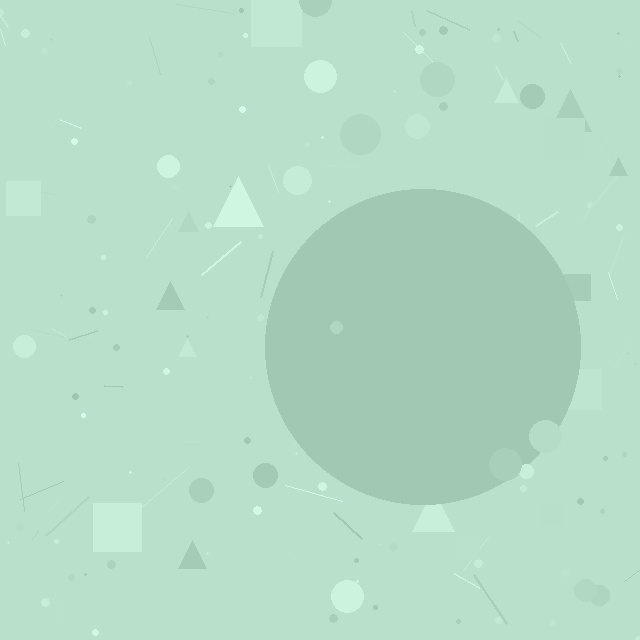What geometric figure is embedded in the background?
A circle is embedded in the background.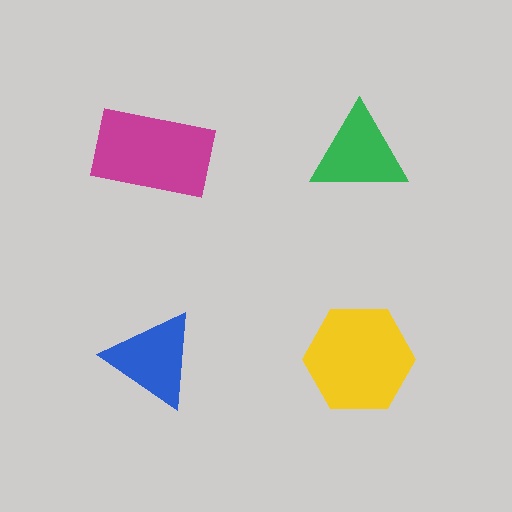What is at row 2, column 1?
A blue triangle.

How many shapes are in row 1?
2 shapes.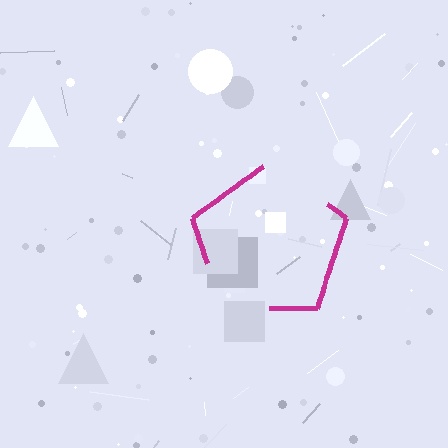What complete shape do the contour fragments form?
The contour fragments form a pentagon.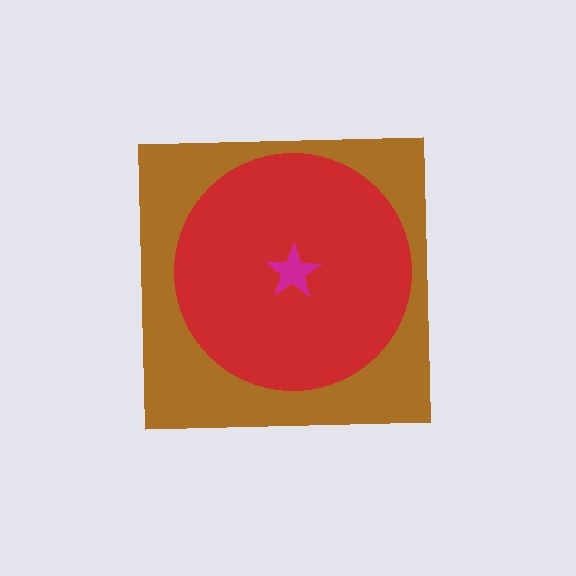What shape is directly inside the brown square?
The red circle.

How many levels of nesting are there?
3.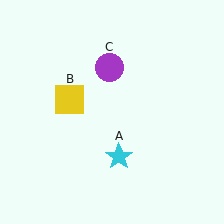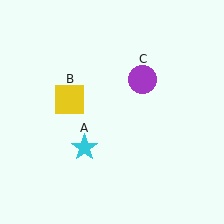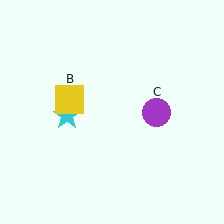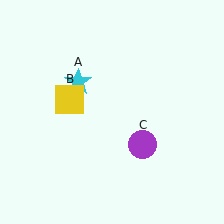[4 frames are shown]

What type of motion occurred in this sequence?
The cyan star (object A), purple circle (object C) rotated clockwise around the center of the scene.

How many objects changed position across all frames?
2 objects changed position: cyan star (object A), purple circle (object C).